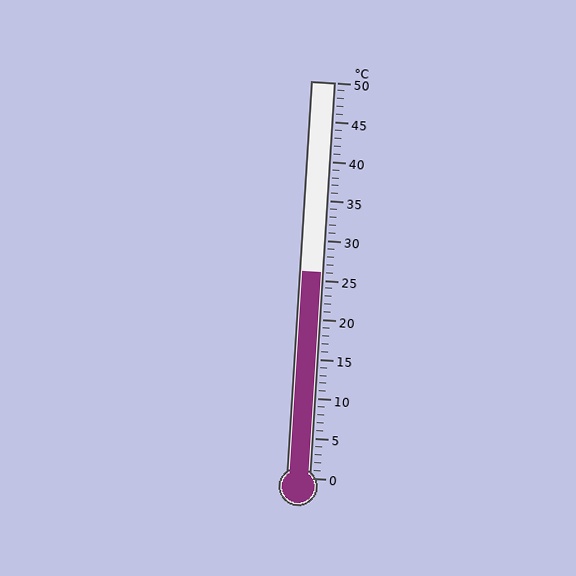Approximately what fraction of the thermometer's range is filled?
The thermometer is filled to approximately 50% of its range.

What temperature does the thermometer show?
The thermometer shows approximately 26°C.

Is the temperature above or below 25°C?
The temperature is above 25°C.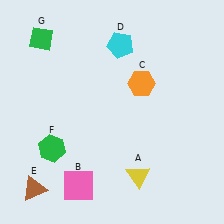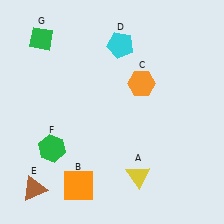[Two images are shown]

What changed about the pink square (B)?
In Image 1, B is pink. In Image 2, it changed to orange.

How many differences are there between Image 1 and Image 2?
There is 1 difference between the two images.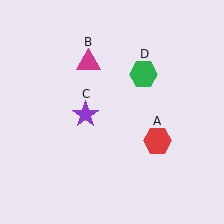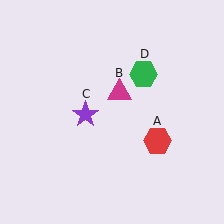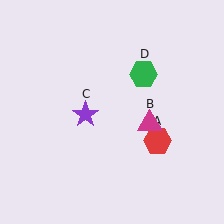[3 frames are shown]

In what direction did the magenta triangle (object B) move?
The magenta triangle (object B) moved down and to the right.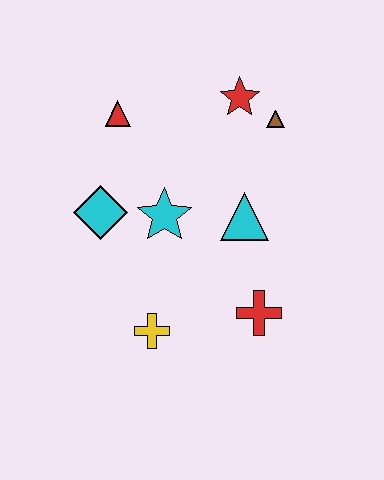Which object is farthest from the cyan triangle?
The red triangle is farthest from the cyan triangle.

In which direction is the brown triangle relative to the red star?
The brown triangle is to the right of the red star.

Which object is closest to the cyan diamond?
The cyan star is closest to the cyan diamond.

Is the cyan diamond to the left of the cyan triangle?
Yes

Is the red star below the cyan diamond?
No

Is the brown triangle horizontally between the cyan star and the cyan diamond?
No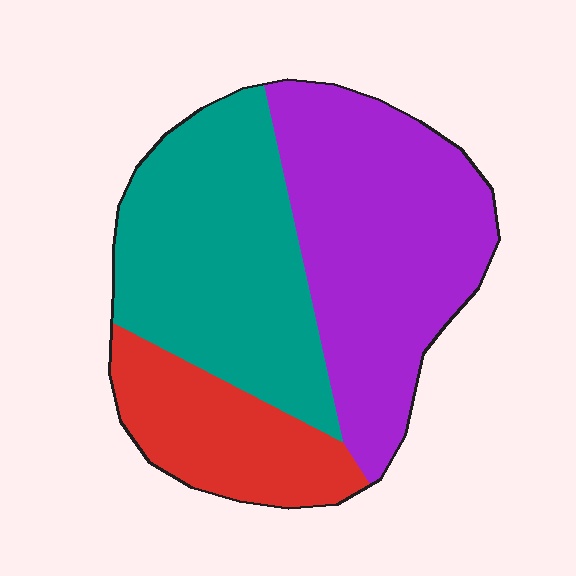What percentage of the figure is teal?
Teal covers about 40% of the figure.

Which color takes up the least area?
Red, at roughly 20%.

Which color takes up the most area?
Purple, at roughly 40%.